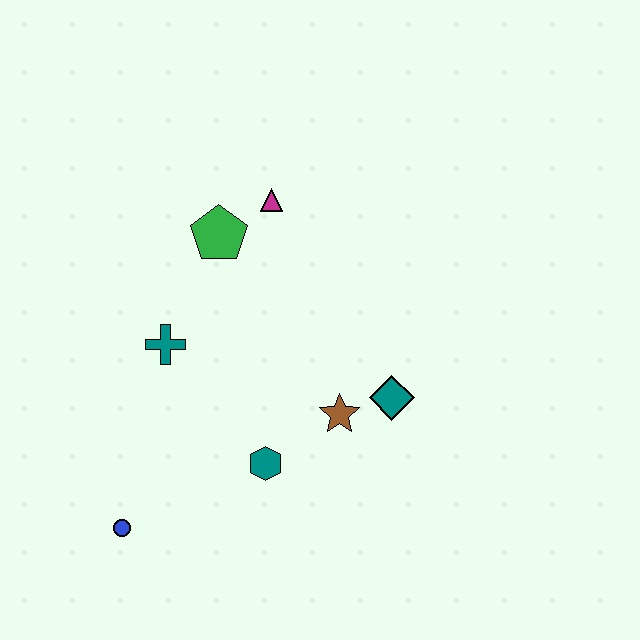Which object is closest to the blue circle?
The teal hexagon is closest to the blue circle.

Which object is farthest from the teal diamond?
The blue circle is farthest from the teal diamond.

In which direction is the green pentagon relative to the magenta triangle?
The green pentagon is to the left of the magenta triangle.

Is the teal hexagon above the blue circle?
Yes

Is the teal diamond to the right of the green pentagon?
Yes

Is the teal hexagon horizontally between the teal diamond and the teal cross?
Yes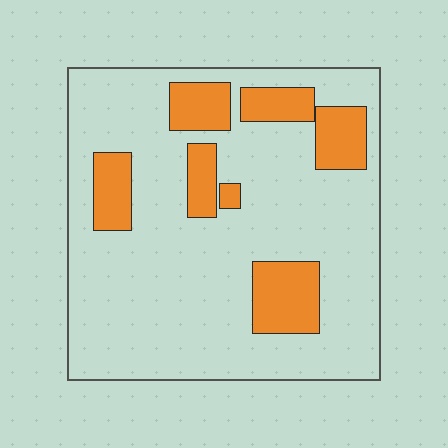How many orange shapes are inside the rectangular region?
7.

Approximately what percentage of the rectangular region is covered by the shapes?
Approximately 20%.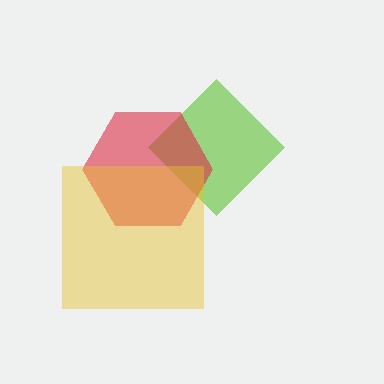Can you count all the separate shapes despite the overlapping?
Yes, there are 3 separate shapes.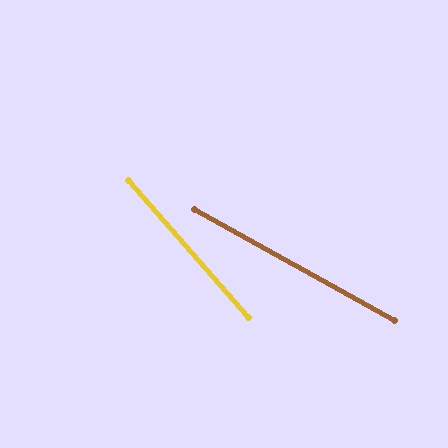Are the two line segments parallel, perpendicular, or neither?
Neither parallel nor perpendicular — they differ by about 20°.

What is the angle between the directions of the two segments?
Approximately 20 degrees.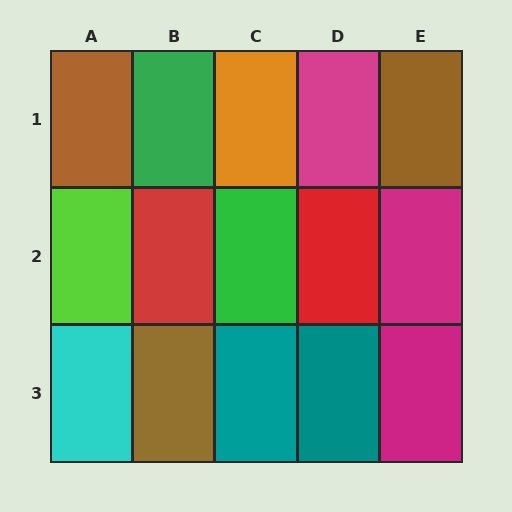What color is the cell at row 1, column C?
Orange.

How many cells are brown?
3 cells are brown.